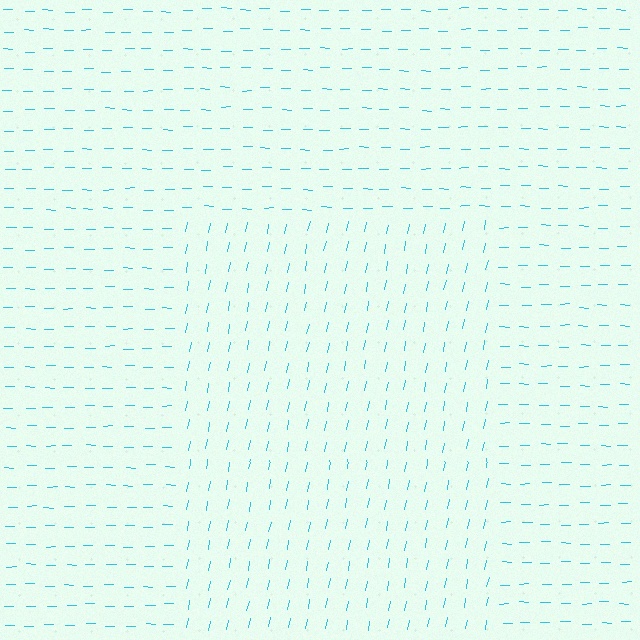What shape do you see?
I see a rectangle.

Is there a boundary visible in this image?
Yes, there is a texture boundary formed by a change in line orientation.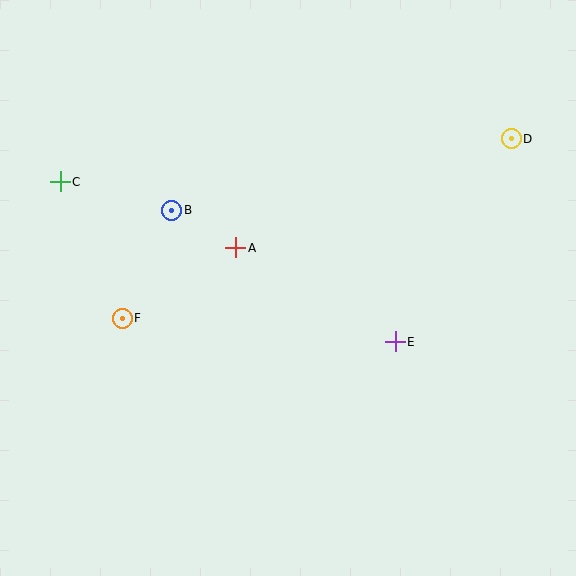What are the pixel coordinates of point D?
Point D is at (511, 139).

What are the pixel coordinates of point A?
Point A is at (236, 248).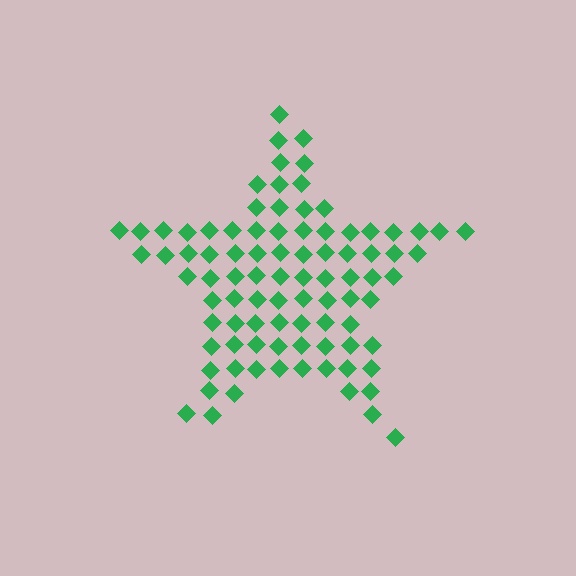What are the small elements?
The small elements are diamonds.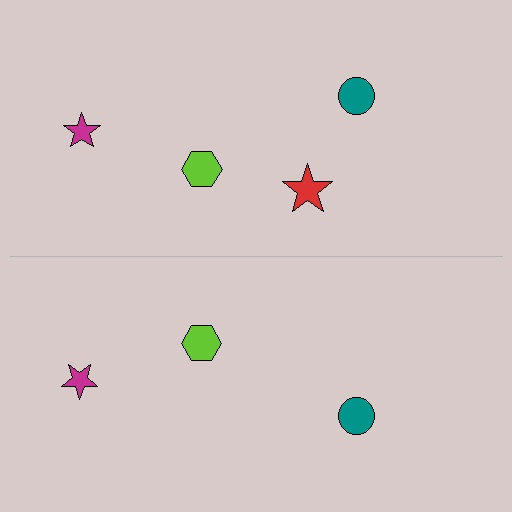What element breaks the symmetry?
A red star is missing from the bottom side.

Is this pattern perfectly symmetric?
No, the pattern is not perfectly symmetric. A red star is missing from the bottom side.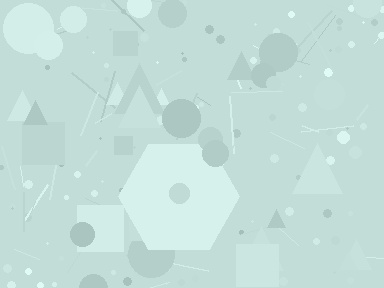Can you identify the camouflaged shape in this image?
The camouflaged shape is a hexagon.